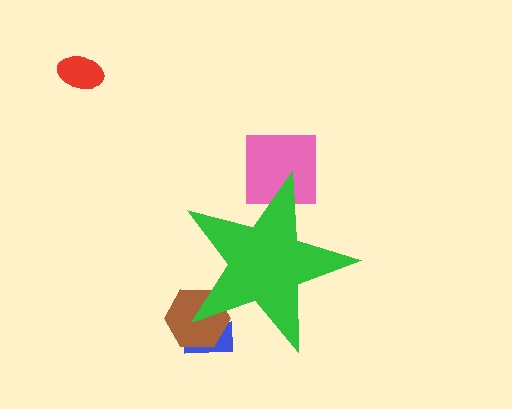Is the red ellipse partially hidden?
No, the red ellipse is fully visible.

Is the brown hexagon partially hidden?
Yes, the brown hexagon is partially hidden behind the green star.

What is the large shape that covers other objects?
A green star.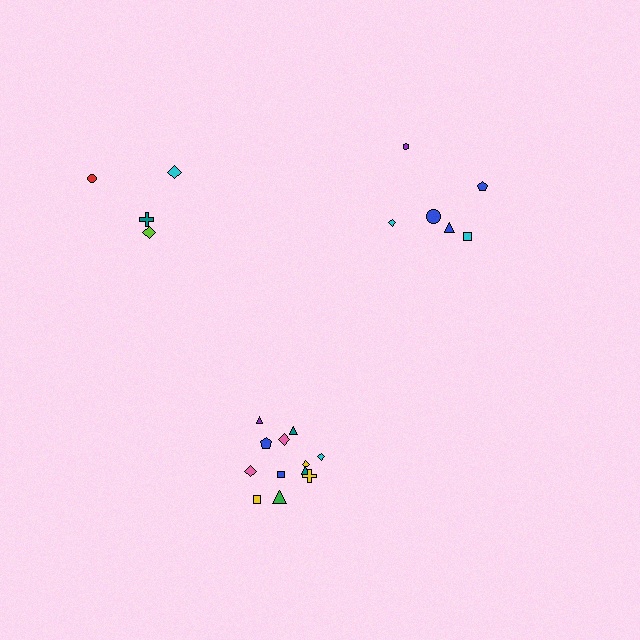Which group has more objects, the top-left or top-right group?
The top-right group.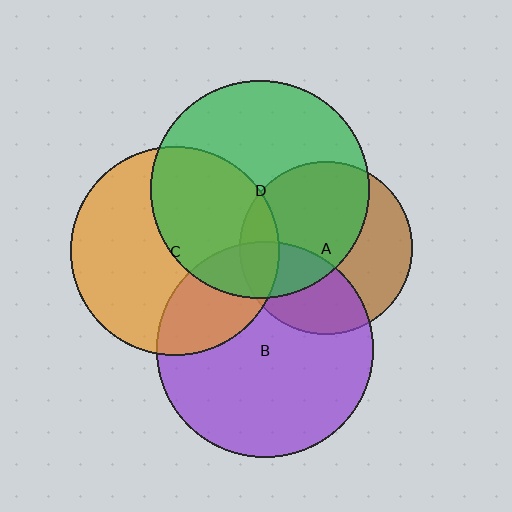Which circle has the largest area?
Circle D (green).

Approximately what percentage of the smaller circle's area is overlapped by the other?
Approximately 40%.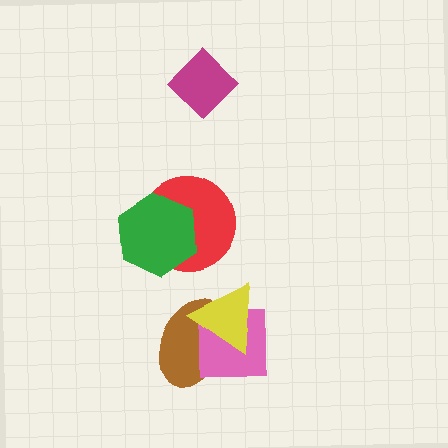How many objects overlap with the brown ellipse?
2 objects overlap with the brown ellipse.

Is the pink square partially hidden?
Yes, it is partially covered by another shape.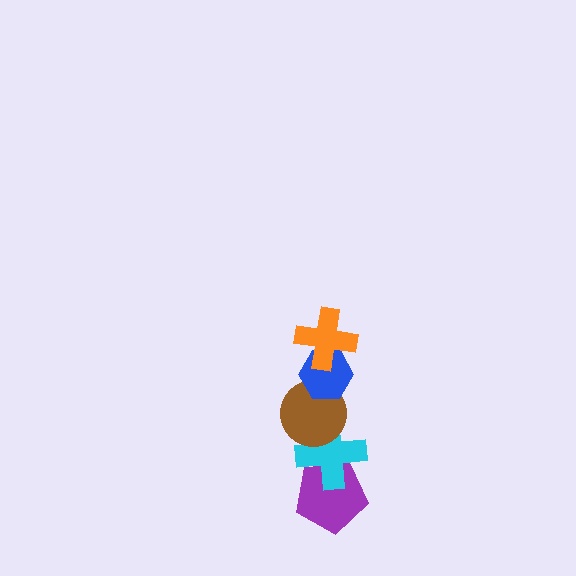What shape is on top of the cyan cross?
The brown circle is on top of the cyan cross.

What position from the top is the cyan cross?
The cyan cross is 4th from the top.